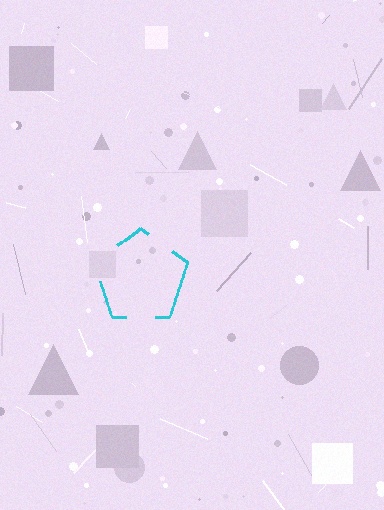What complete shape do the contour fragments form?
The contour fragments form a pentagon.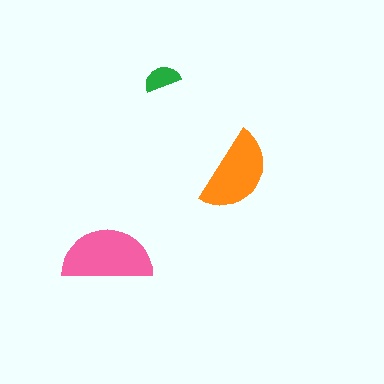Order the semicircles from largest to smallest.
the pink one, the orange one, the green one.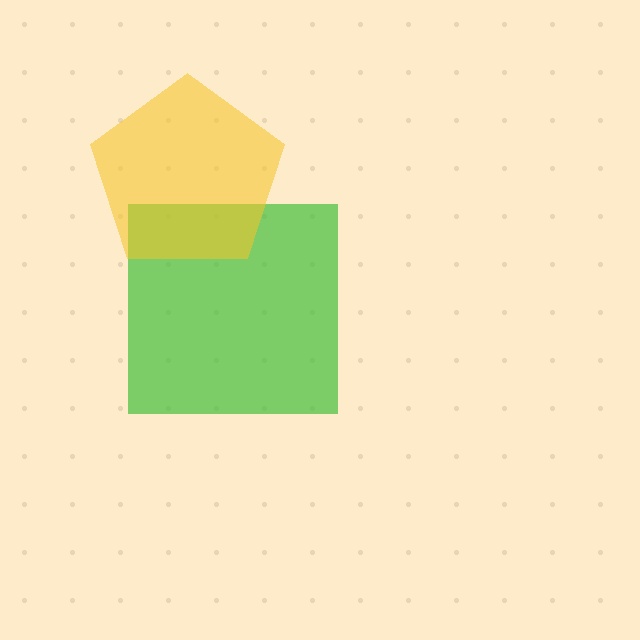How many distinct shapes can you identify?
There are 2 distinct shapes: a green square, a yellow pentagon.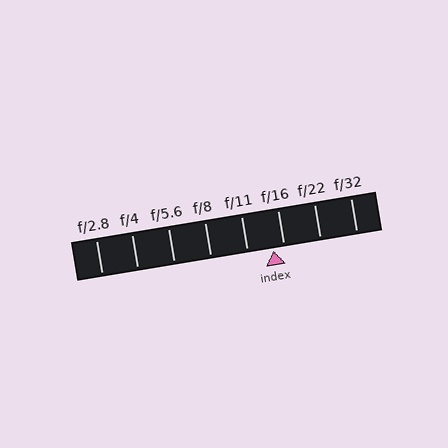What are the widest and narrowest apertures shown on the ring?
The widest aperture shown is f/2.8 and the narrowest is f/32.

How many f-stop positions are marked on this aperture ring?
There are 8 f-stop positions marked.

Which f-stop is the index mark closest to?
The index mark is closest to f/16.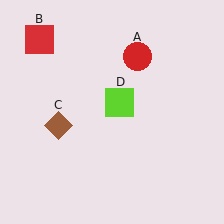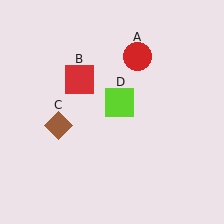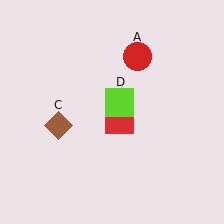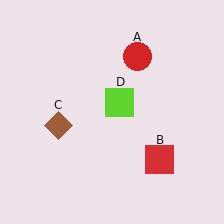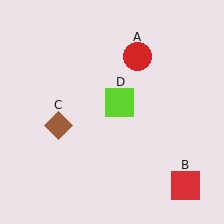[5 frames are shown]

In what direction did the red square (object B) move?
The red square (object B) moved down and to the right.